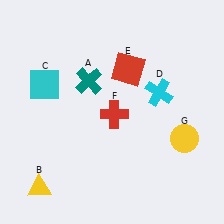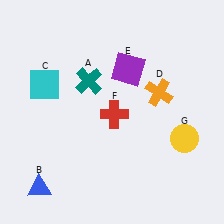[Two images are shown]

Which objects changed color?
B changed from yellow to blue. D changed from cyan to orange. E changed from red to purple.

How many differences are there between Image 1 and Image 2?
There are 3 differences between the two images.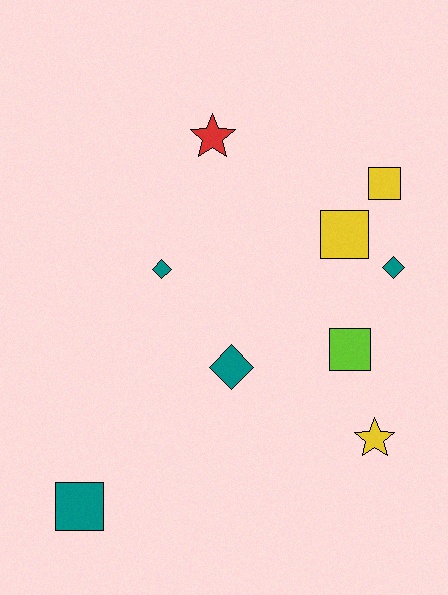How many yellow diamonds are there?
There are no yellow diamonds.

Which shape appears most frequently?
Square, with 4 objects.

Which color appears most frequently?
Teal, with 4 objects.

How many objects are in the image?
There are 9 objects.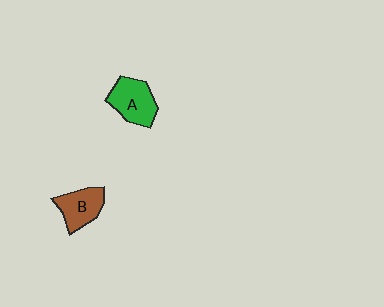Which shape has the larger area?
Shape A (green).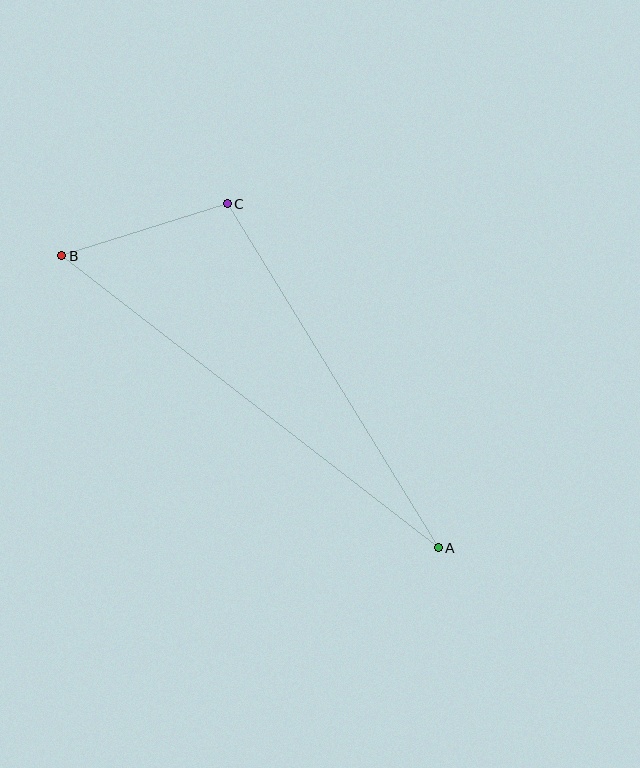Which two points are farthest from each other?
Points A and B are farthest from each other.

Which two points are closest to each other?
Points B and C are closest to each other.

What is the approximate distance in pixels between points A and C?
The distance between A and C is approximately 403 pixels.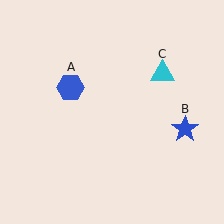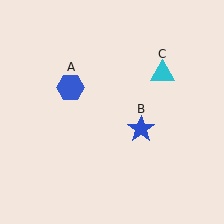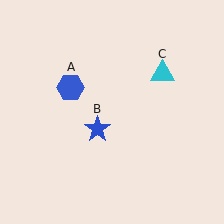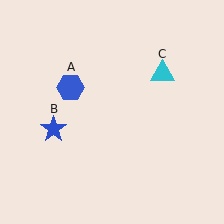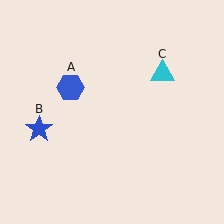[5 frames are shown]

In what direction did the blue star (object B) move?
The blue star (object B) moved left.